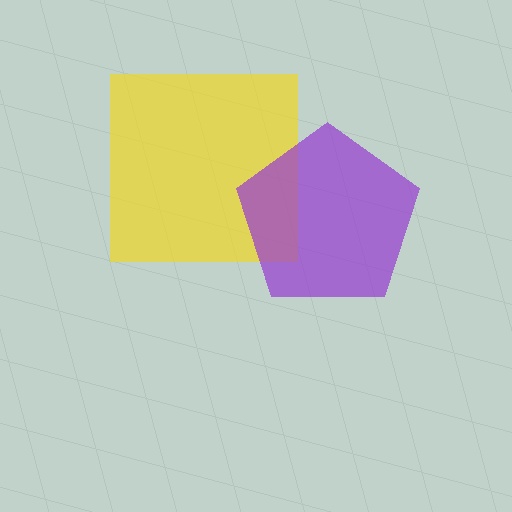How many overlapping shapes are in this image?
There are 2 overlapping shapes in the image.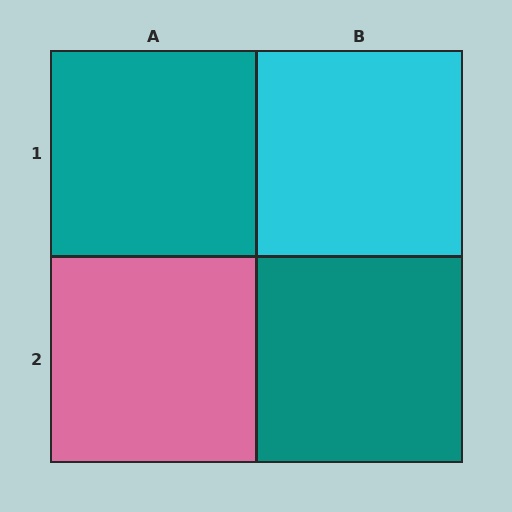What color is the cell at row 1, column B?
Cyan.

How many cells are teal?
2 cells are teal.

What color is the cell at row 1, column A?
Teal.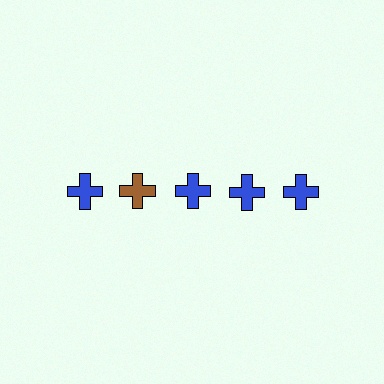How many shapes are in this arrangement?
There are 5 shapes arranged in a grid pattern.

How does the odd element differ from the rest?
It has a different color: brown instead of blue.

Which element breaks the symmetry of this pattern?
The brown cross in the top row, second from left column breaks the symmetry. All other shapes are blue crosses.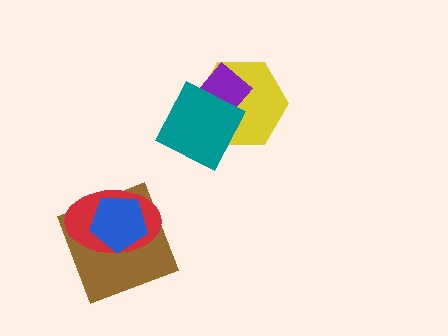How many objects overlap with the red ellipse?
2 objects overlap with the red ellipse.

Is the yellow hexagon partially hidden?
Yes, it is partially covered by another shape.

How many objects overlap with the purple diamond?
2 objects overlap with the purple diamond.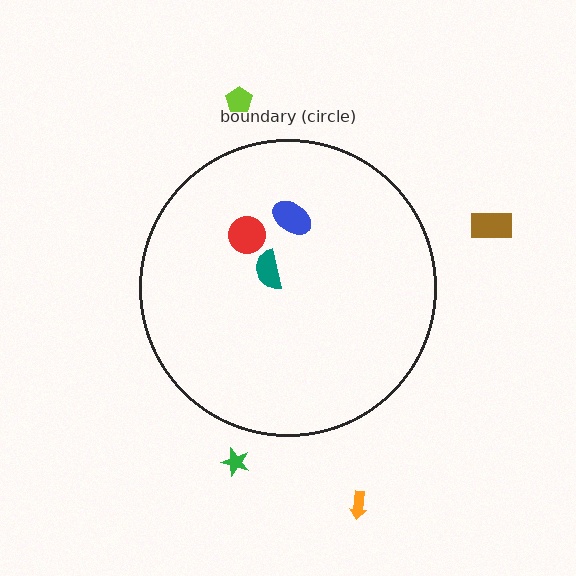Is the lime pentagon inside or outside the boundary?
Outside.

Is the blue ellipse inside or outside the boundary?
Inside.